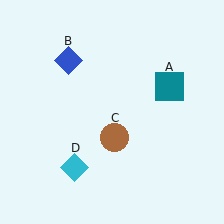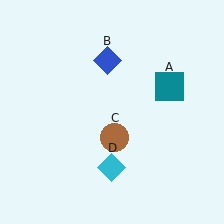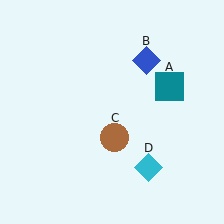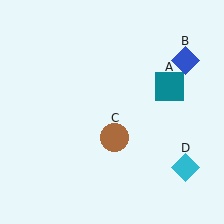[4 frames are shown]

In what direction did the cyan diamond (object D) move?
The cyan diamond (object D) moved right.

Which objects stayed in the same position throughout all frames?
Teal square (object A) and brown circle (object C) remained stationary.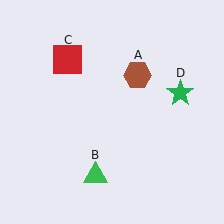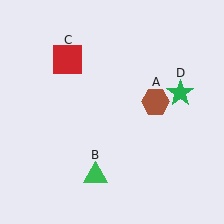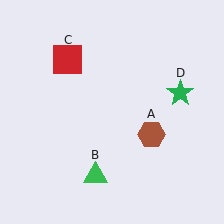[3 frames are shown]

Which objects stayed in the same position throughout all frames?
Green triangle (object B) and red square (object C) and green star (object D) remained stationary.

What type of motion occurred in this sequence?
The brown hexagon (object A) rotated clockwise around the center of the scene.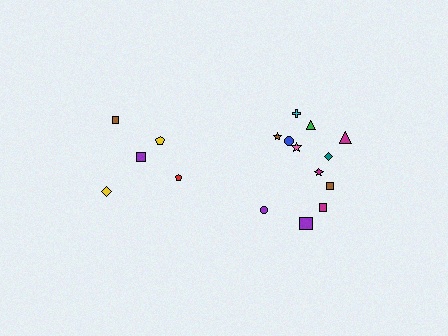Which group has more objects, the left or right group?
The right group.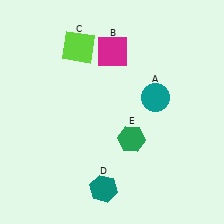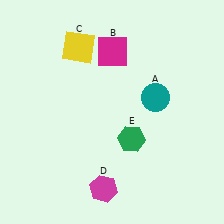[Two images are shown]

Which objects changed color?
C changed from lime to yellow. D changed from teal to magenta.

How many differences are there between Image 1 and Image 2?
There are 2 differences between the two images.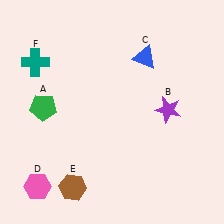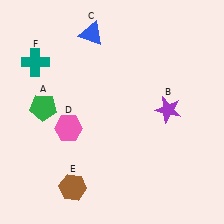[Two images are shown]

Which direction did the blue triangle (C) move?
The blue triangle (C) moved left.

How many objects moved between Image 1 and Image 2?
2 objects moved between the two images.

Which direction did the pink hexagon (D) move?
The pink hexagon (D) moved up.